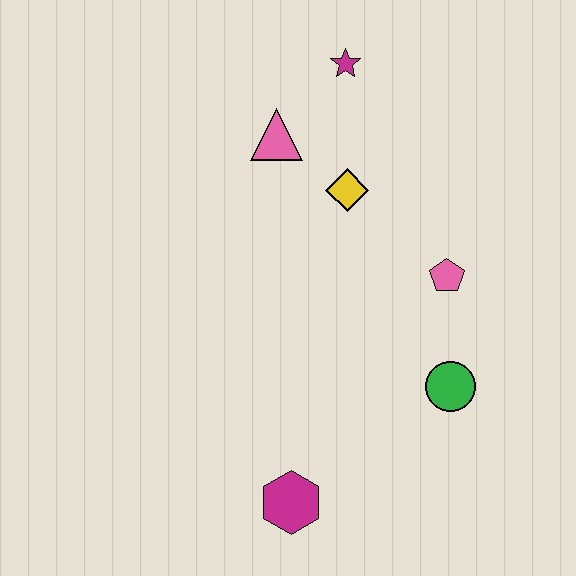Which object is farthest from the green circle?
The magenta star is farthest from the green circle.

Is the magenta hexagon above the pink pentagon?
No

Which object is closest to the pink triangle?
The yellow diamond is closest to the pink triangle.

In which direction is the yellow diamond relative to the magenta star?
The yellow diamond is below the magenta star.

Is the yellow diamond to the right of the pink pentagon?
No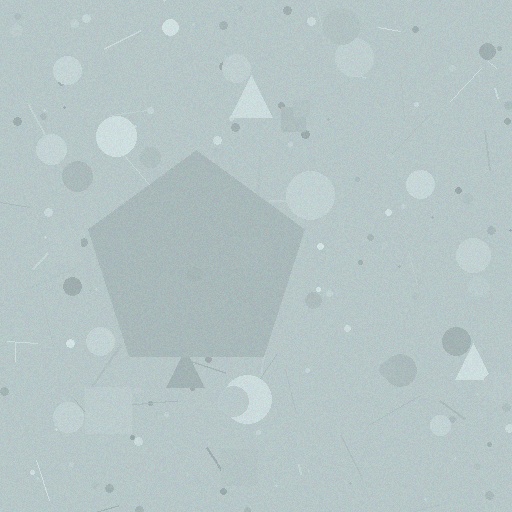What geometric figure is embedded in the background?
A pentagon is embedded in the background.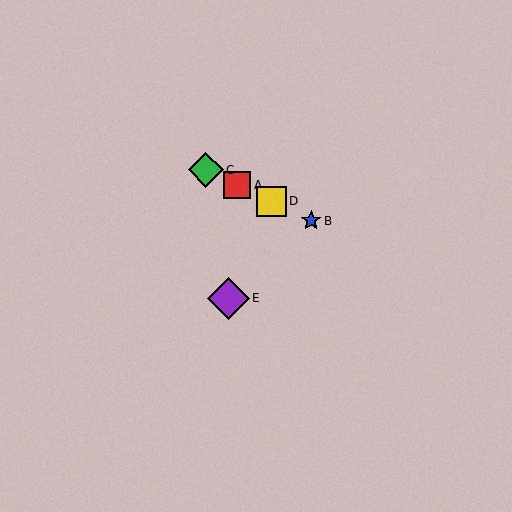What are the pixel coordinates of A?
Object A is at (237, 185).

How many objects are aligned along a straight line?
4 objects (A, B, C, D) are aligned along a straight line.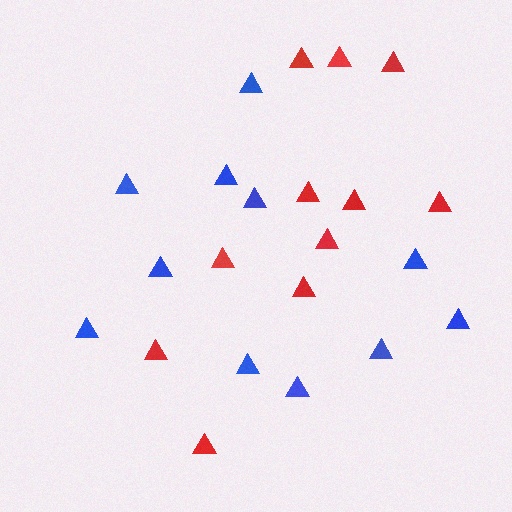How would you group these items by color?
There are 2 groups: one group of blue triangles (11) and one group of red triangles (11).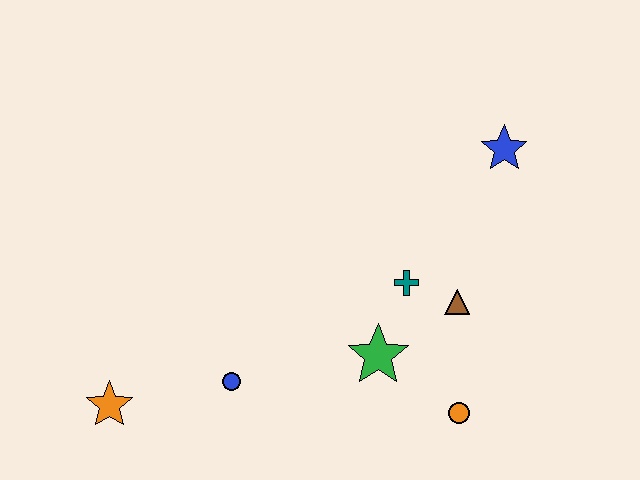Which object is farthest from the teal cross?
The orange star is farthest from the teal cross.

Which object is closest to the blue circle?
The orange star is closest to the blue circle.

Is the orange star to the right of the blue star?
No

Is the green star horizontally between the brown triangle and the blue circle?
Yes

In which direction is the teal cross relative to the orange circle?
The teal cross is above the orange circle.